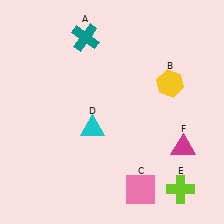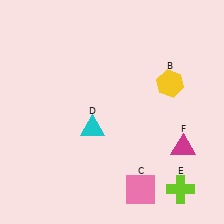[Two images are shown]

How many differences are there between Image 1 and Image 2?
There is 1 difference between the two images.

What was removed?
The teal cross (A) was removed in Image 2.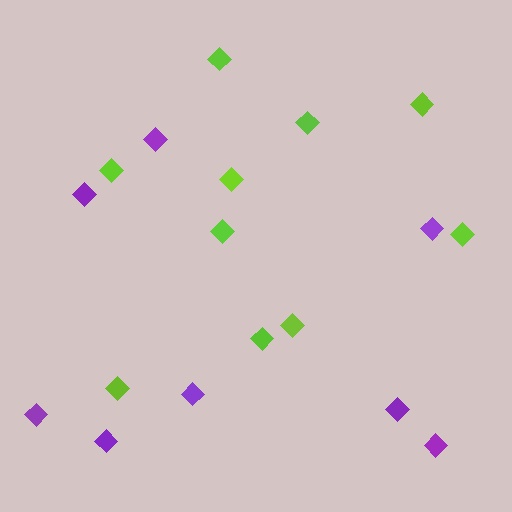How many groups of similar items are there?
There are 2 groups: one group of purple diamonds (8) and one group of lime diamonds (10).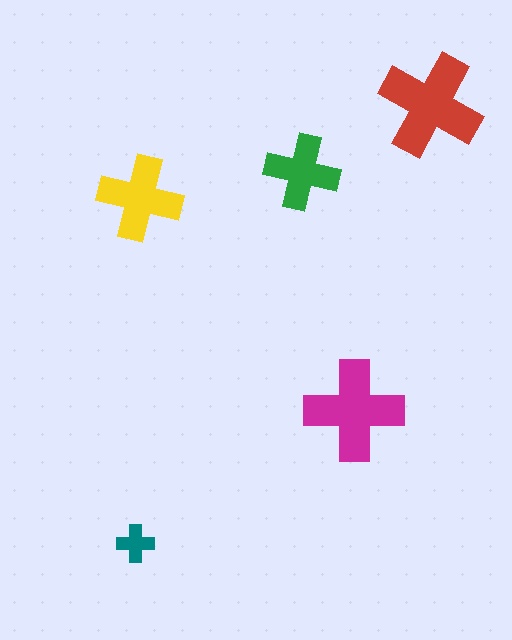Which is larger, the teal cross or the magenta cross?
The magenta one.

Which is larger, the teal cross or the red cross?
The red one.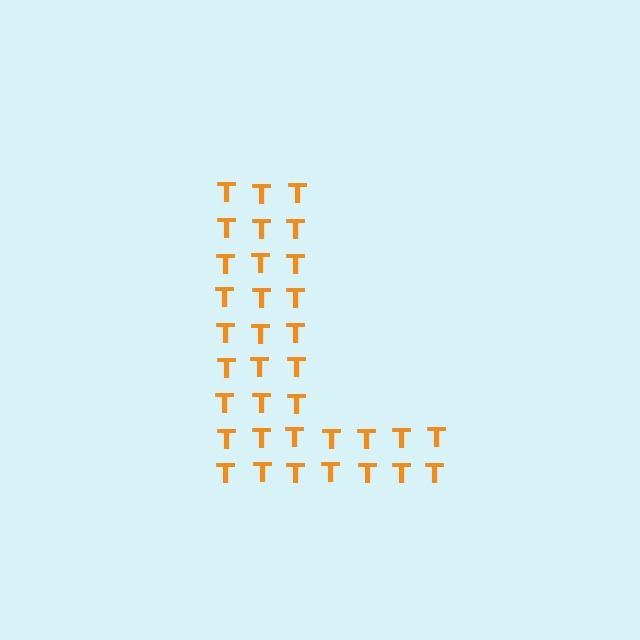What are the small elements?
The small elements are letter T's.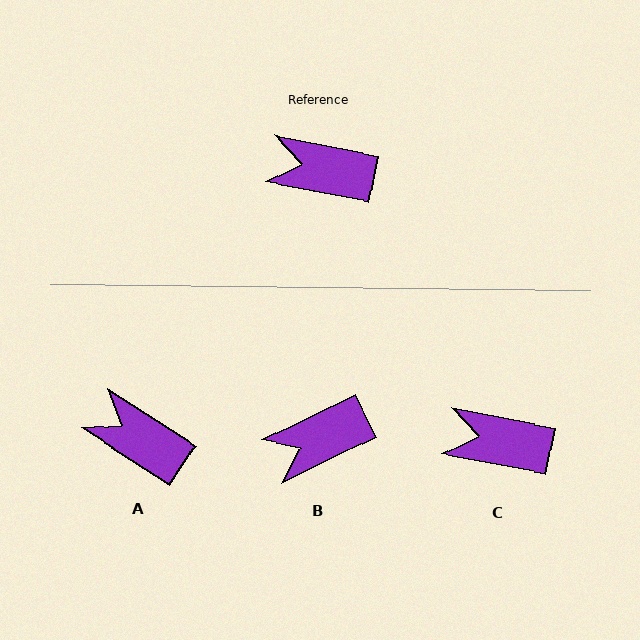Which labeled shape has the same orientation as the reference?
C.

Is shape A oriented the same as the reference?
No, it is off by about 22 degrees.